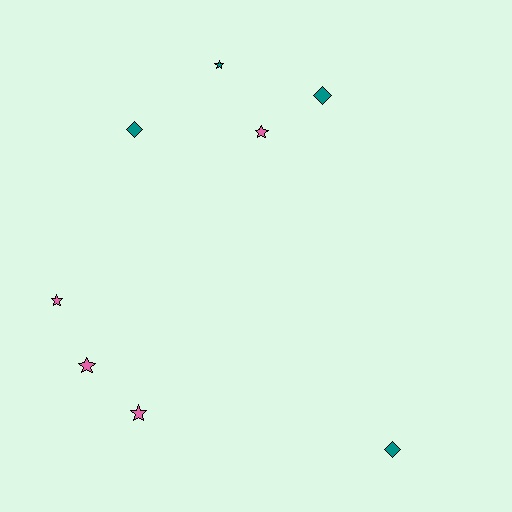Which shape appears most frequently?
Star, with 5 objects.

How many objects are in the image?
There are 8 objects.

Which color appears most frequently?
Teal, with 4 objects.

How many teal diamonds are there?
There are 3 teal diamonds.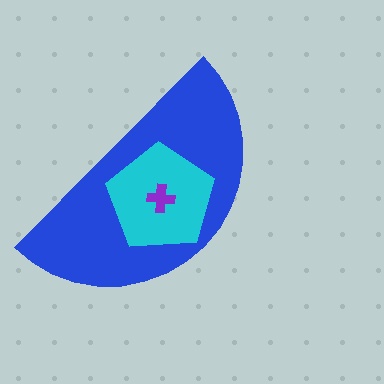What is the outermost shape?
The blue semicircle.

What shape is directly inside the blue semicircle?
The cyan pentagon.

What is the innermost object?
The purple cross.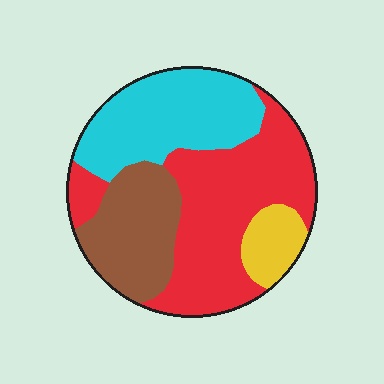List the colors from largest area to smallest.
From largest to smallest: red, cyan, brown, yellow.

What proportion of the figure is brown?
Brown covers about 20% of the figure.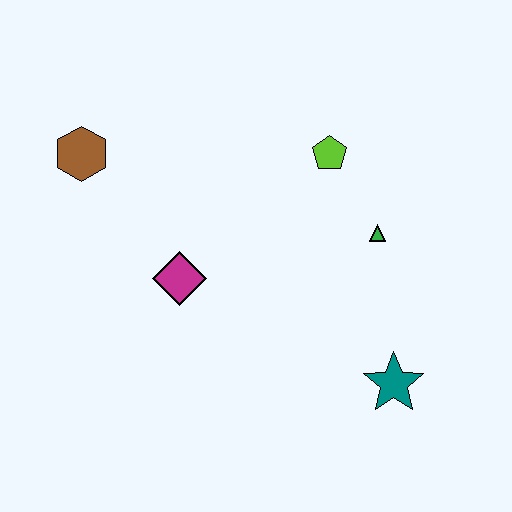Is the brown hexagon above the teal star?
Yes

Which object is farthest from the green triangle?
The brown hexagon is farthest from the green triangle.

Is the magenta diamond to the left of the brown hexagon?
No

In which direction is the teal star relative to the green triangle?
The teal star is below the green triangle.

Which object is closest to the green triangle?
The lime pentagon is closest to the green triangle.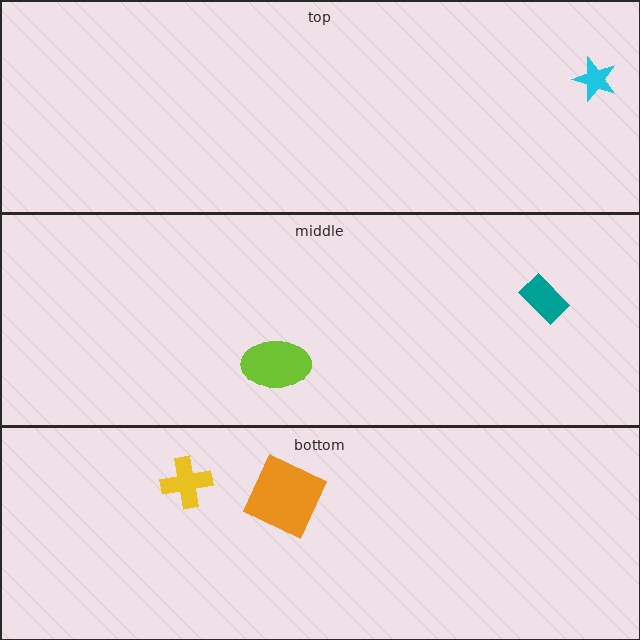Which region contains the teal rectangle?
The middle region.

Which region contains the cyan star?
The top region.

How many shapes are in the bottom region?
2.